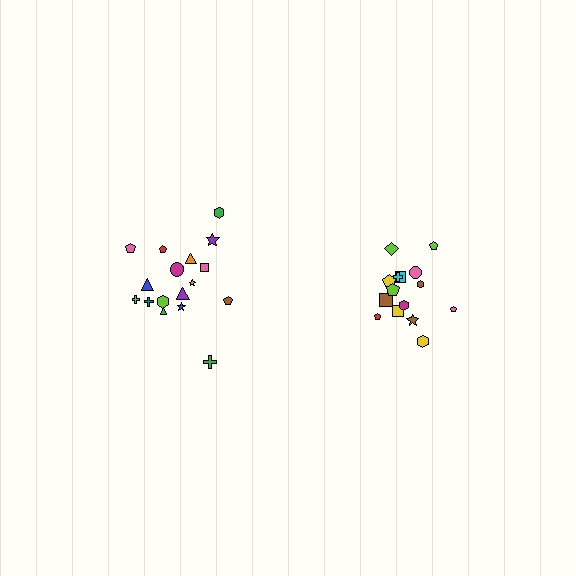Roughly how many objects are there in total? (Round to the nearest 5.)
Roughly 35 objects in total.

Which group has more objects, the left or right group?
The left group.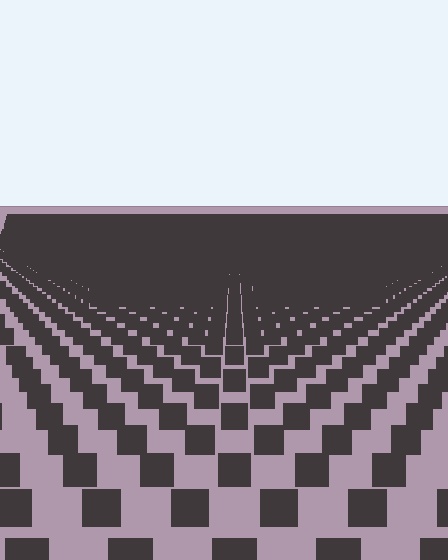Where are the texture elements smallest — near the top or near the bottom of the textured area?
Near the top.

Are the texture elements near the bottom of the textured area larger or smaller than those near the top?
Larger. Near the bottom, elements are closer to the viewer and appear at a bigger on-screen size.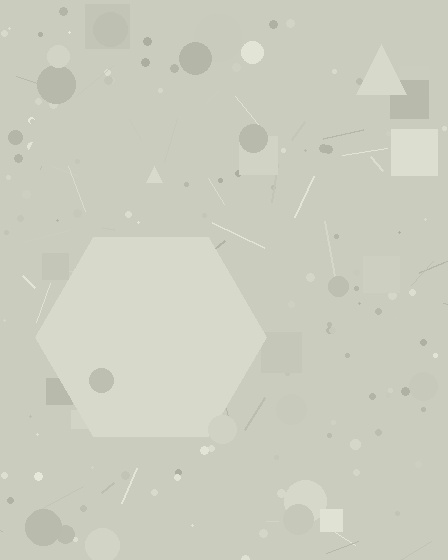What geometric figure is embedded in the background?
A hexagon is embedded in the background.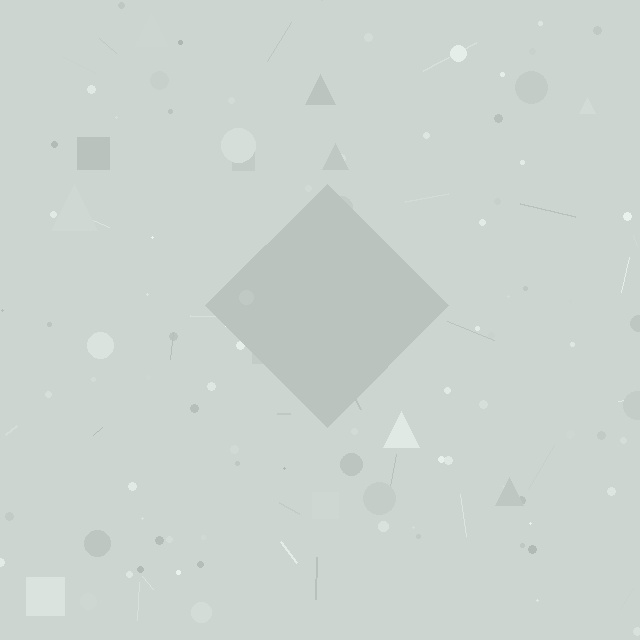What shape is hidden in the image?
A diamond is hidden in the image.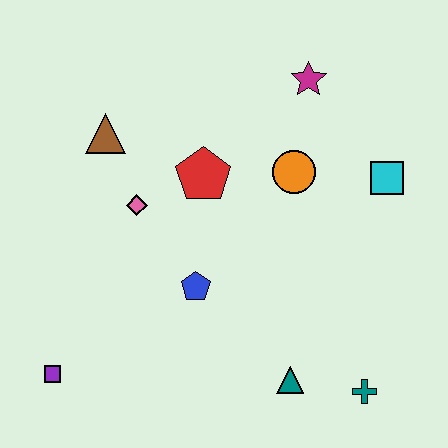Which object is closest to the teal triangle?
The teal cross is closest to the teal triangle.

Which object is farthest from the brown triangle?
The teal cross is farthest from the brown triangle.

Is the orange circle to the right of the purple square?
Yes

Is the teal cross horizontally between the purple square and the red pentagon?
No